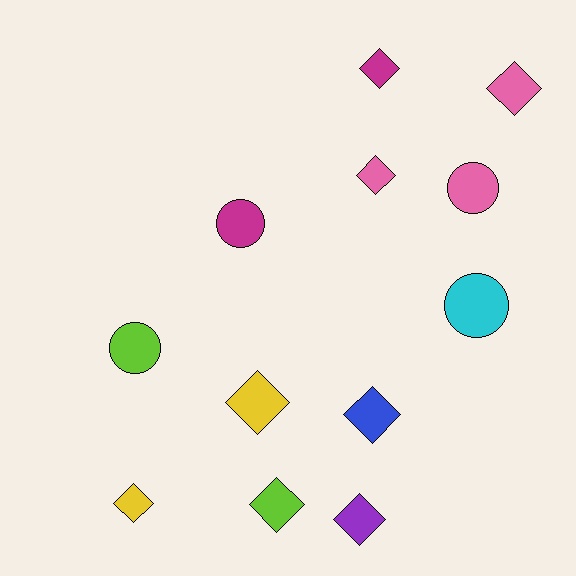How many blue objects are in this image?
There is 1 blue object.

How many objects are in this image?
There are 12 objects.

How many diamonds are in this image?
There are 8 diamonds.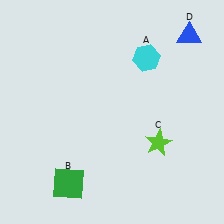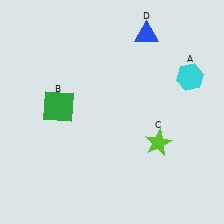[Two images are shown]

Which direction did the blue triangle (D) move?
The blue triangle (D) moved left.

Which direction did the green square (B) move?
The green square (B) moved up.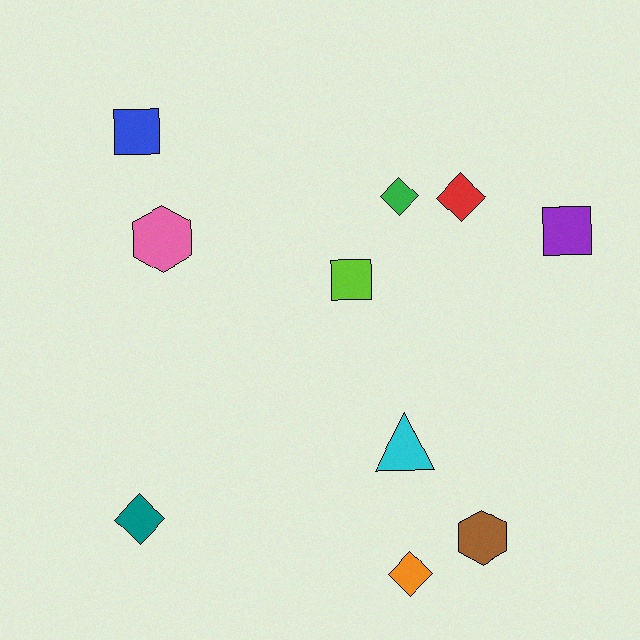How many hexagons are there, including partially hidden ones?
There are 2 hexagons.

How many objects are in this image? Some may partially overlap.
There are 10 objects.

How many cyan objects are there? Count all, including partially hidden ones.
There is 1 cyan object.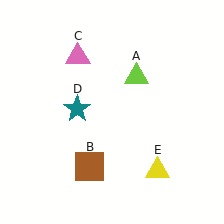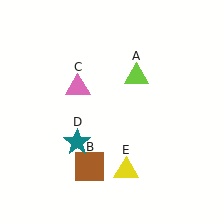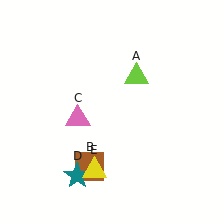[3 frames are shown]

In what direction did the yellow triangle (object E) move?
The yellow triangle (object E) moved left.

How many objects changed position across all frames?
3 objects changed position: pink triangle (object C), teal star (object D), yellow triangle (object E).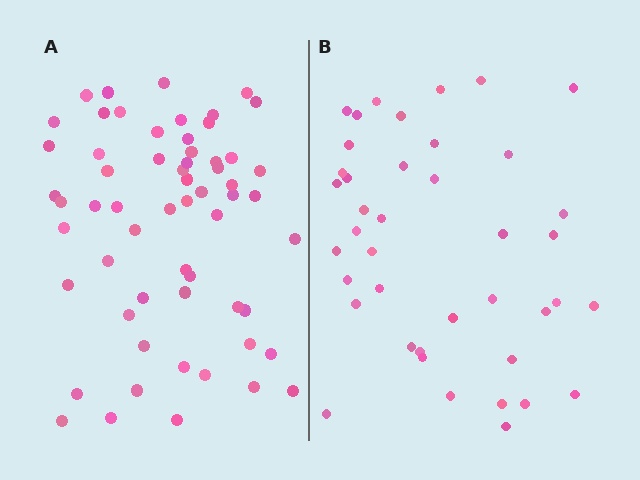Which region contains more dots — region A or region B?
Region A (the left region) has more dots.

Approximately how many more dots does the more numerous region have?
Region A has approximately 20 more dots than region B.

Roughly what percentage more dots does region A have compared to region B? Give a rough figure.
About 45% more.